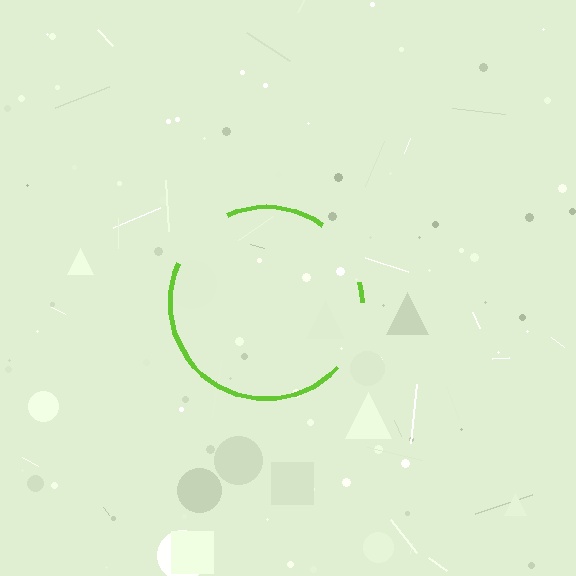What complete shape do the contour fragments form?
The contour fragments form a circle.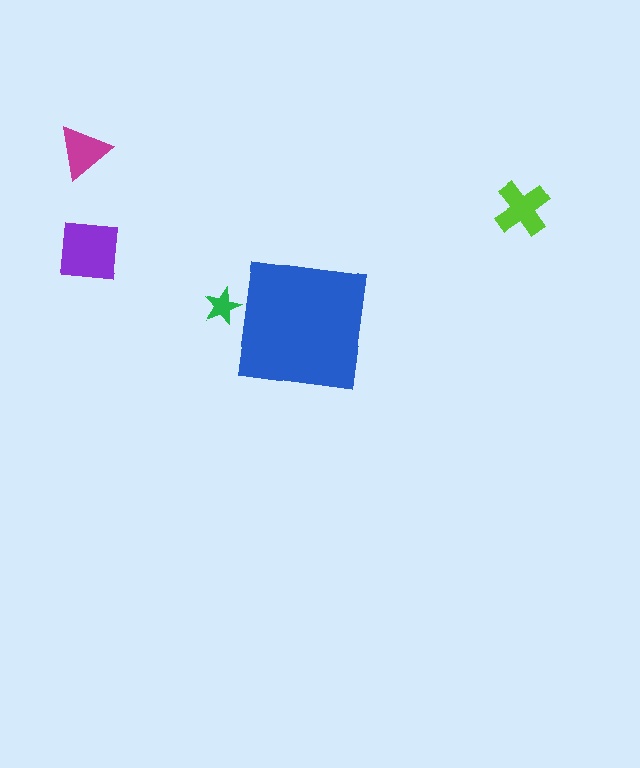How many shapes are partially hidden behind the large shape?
1 shape is partially hidden.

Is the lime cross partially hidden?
No, the lime cross is fully visible.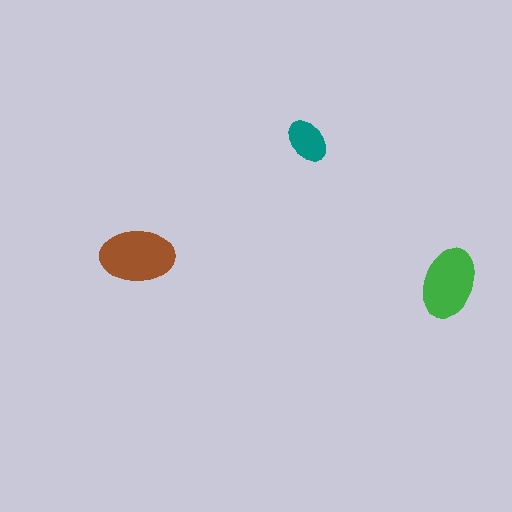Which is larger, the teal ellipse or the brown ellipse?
The brown one.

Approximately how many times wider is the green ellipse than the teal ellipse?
About 1.5 times wider.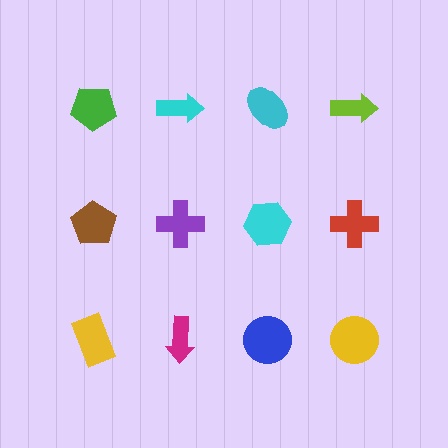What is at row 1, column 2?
A cyan arrow.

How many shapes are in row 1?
4 shapes.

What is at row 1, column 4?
A lime arrow.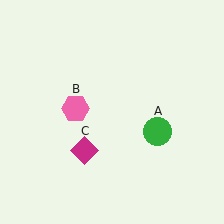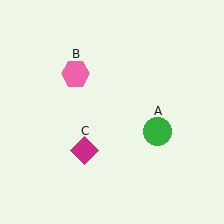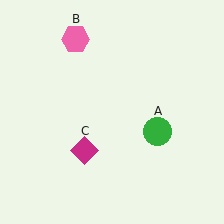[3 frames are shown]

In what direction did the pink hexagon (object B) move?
The pink hexagon (object B) moved up.